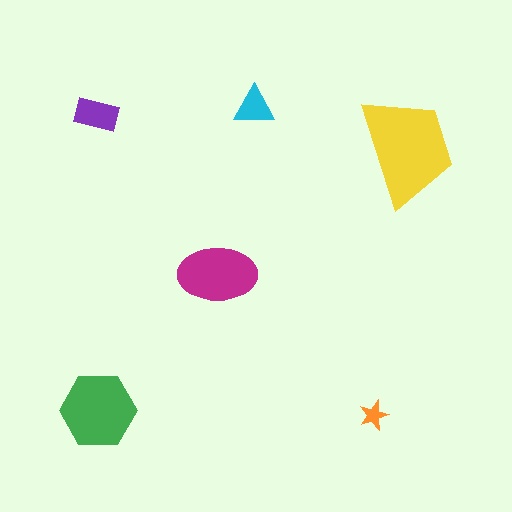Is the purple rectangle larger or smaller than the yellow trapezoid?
Smaller.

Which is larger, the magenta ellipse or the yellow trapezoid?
The yellow trapezoid.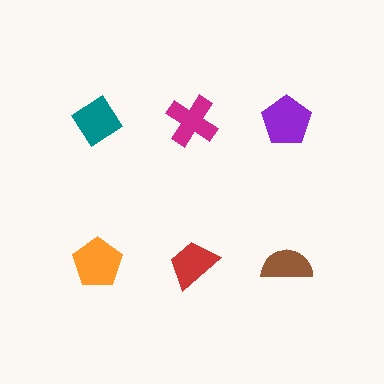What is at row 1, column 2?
A magenta cross.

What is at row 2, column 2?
A red trapezoid.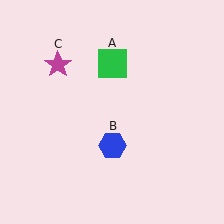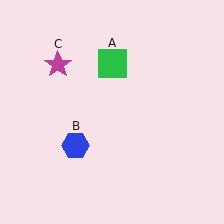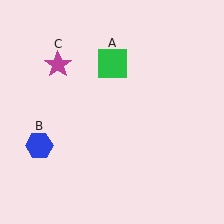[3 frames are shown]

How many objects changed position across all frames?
1 object changed position: blue hexagon (object B).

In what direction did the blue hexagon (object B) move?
The blue hexagon (object B) moved left.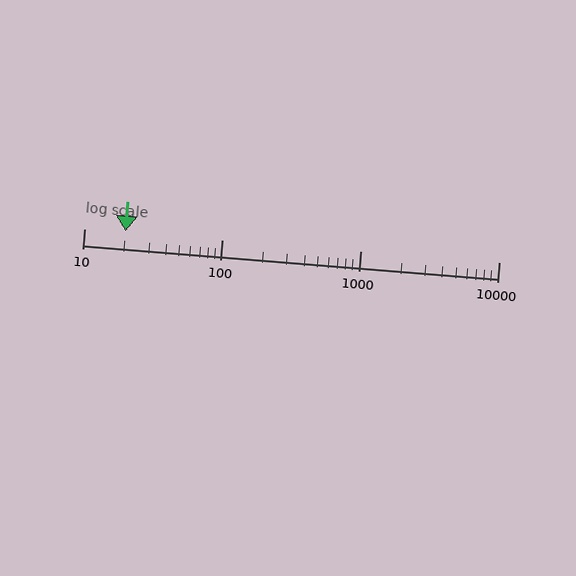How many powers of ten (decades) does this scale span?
The scale spans 3 decades, from 10 to 10000.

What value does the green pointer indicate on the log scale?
The pointer indicates approximately 20.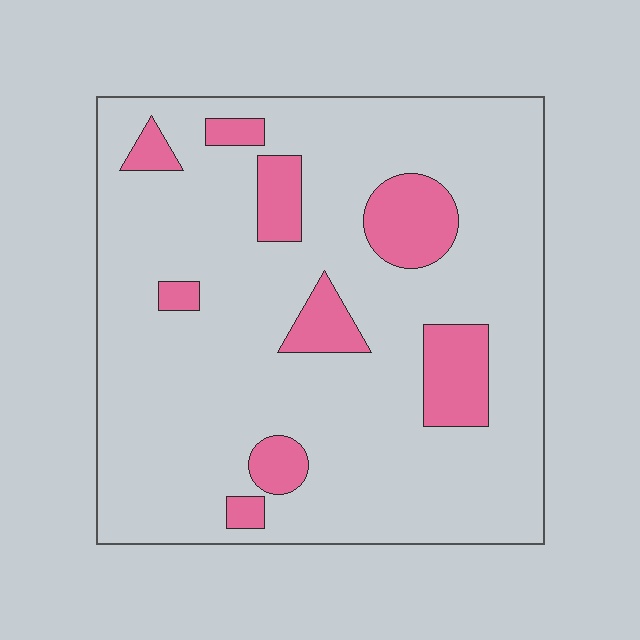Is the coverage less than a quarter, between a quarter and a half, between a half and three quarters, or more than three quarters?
Less than a quarter.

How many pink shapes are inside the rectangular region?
9.